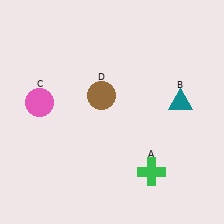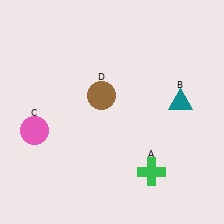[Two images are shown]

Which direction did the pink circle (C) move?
The pink circle (C) moved down.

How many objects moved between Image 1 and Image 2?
1 object moved between the two images.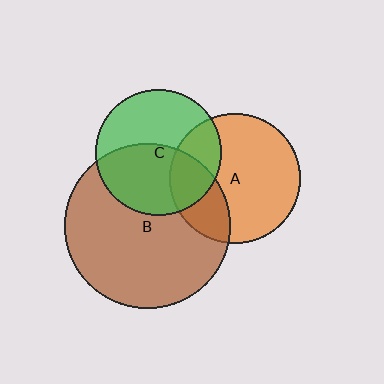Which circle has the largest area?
Circle B (brown).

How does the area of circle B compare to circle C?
Approximately 1.7 times.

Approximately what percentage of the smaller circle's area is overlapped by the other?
Approximately 25%.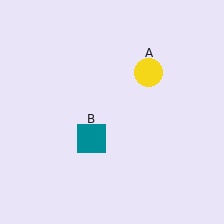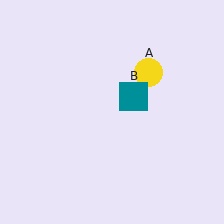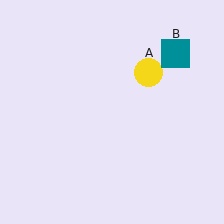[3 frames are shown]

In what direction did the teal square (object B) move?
The teal square (object B) moved up and to the right.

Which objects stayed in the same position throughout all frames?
Yellow circle (object A) remained stationary.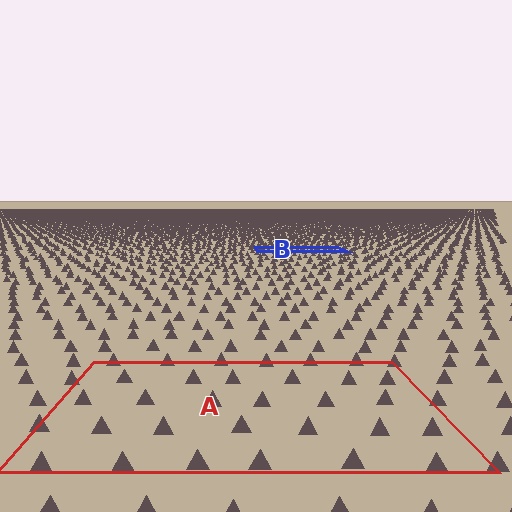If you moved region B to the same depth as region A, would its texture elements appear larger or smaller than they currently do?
They would appear larger. At a closer depth, the same texture elements are projected at a bigger on-screen size.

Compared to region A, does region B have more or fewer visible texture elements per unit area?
Region B has more texture elements per unit area — they are packed more densely because it is farther away.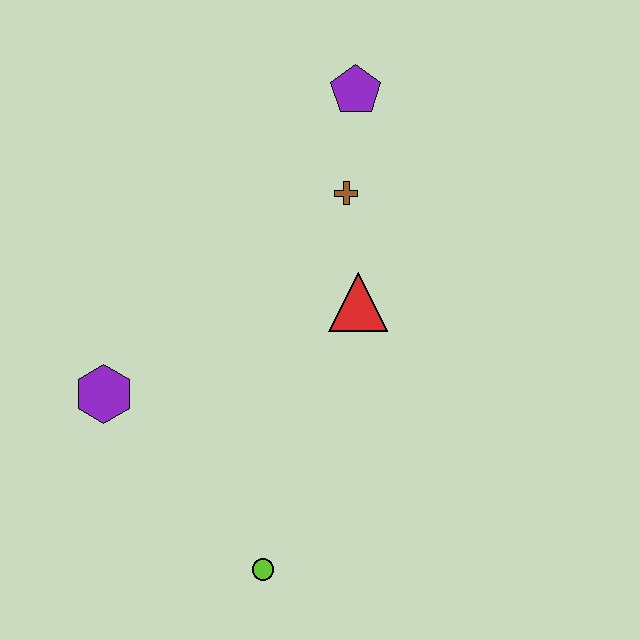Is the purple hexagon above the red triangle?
No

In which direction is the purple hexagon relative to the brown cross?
The purple hexagon is to the left of the brown cross.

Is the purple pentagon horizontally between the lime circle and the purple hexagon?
No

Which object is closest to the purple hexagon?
The lime circle is closest to the purple hexagon.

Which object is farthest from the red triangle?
The lime circle is farthest from the red triangle.